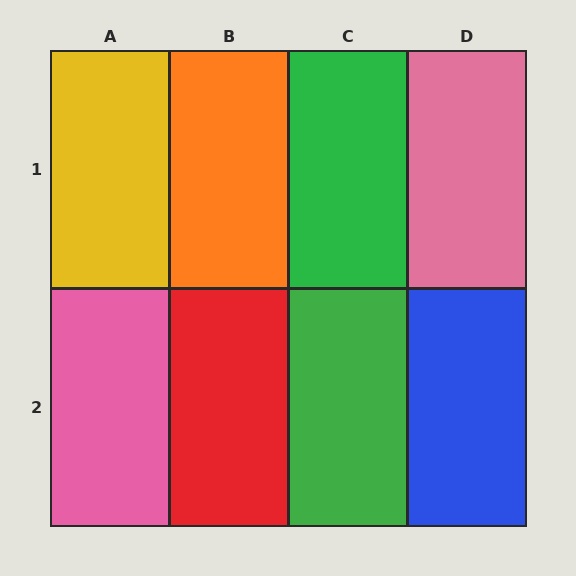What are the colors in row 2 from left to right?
Pink, red, green, blue.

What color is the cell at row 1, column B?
Orange.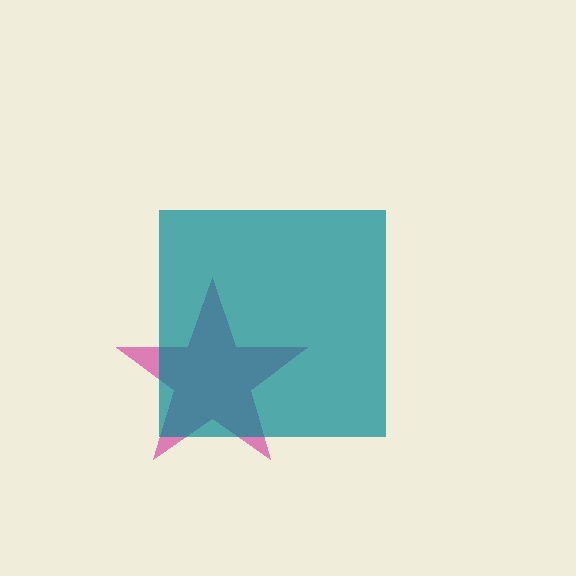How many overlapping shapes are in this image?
There are 2 overlapping shapes in the image.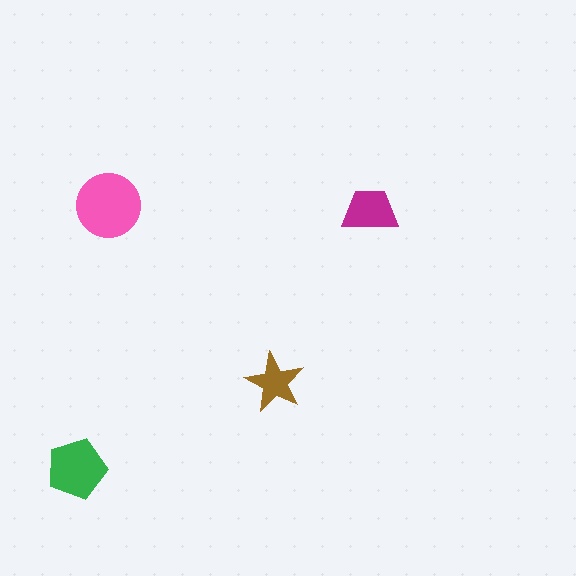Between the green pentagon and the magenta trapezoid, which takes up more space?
The green pentagon.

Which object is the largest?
The pink circle.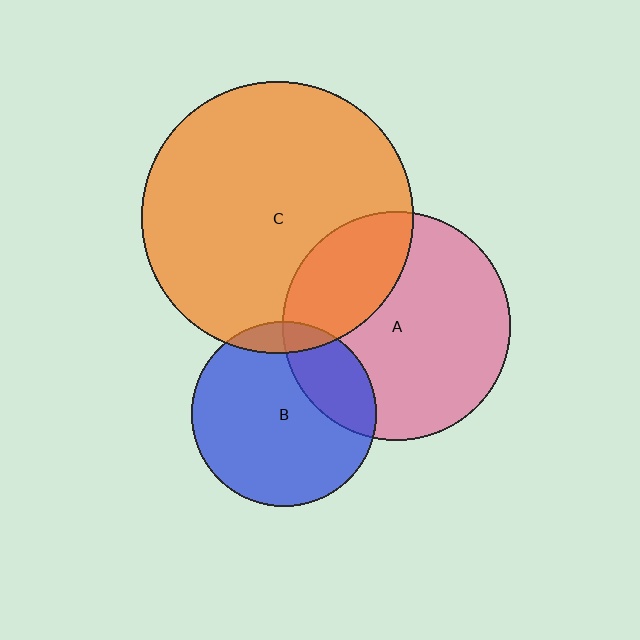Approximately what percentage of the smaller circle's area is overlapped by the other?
Approximately 10%.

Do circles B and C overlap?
Yes.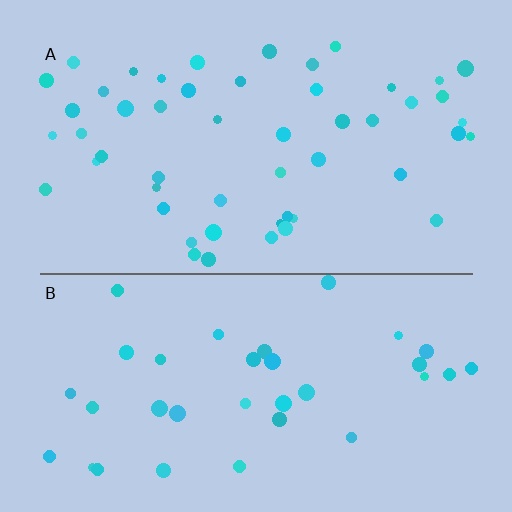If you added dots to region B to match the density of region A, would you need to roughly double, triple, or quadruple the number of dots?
Approximately double.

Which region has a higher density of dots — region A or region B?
A (the top).